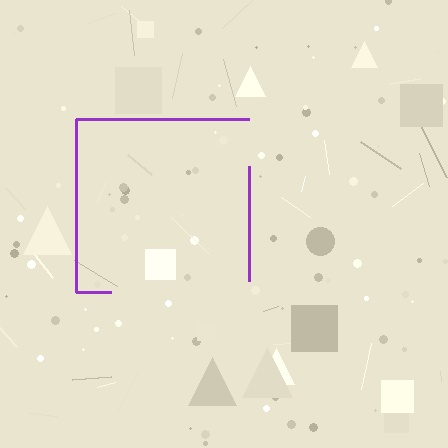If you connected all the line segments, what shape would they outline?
They would outline a square.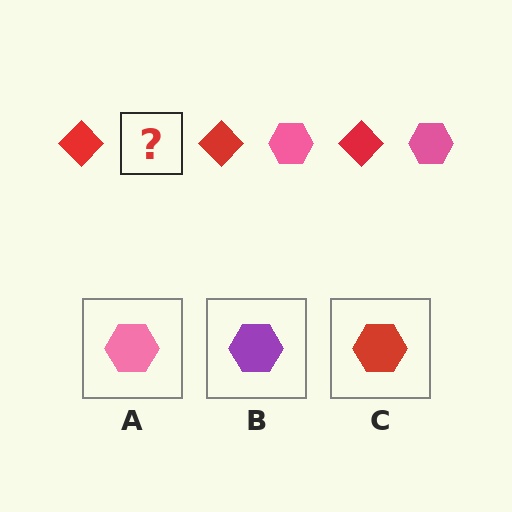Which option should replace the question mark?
Option A.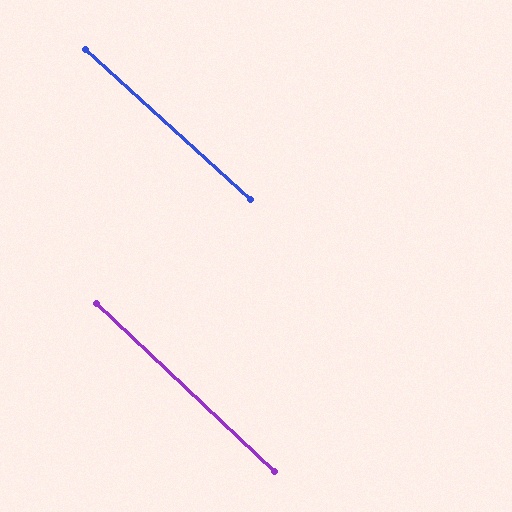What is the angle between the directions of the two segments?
Approximately 1 degree.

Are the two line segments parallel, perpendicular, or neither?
Parallel — their directions differ by only 1.0°.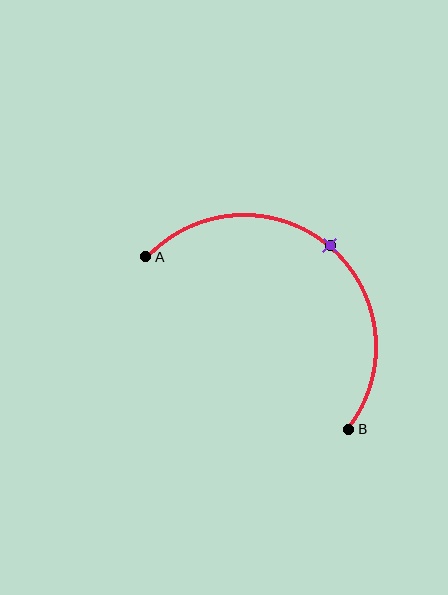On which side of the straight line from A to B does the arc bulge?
The arc bulges above and to the right of the straight line connecting A and B.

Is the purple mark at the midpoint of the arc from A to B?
Yes. The purple mark lies on the arc at equal arc-length from both A and B — it is the arc midpoint.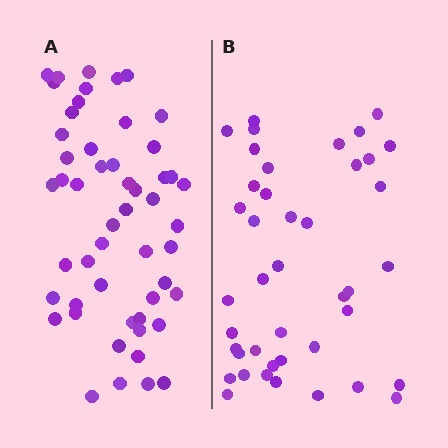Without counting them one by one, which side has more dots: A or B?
Region A (the left region) has more dots.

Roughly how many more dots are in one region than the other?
Region A has roughly 10 or so more dots than region B.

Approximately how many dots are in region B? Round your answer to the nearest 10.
About 40 dots. (The exact count is 42, which rounds to 40.)